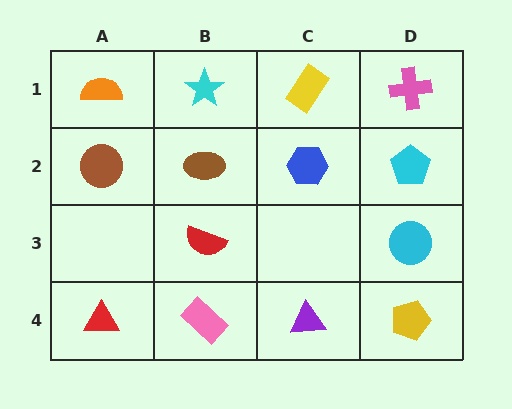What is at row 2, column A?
A brown circle.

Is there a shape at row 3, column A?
No, that cell is empty.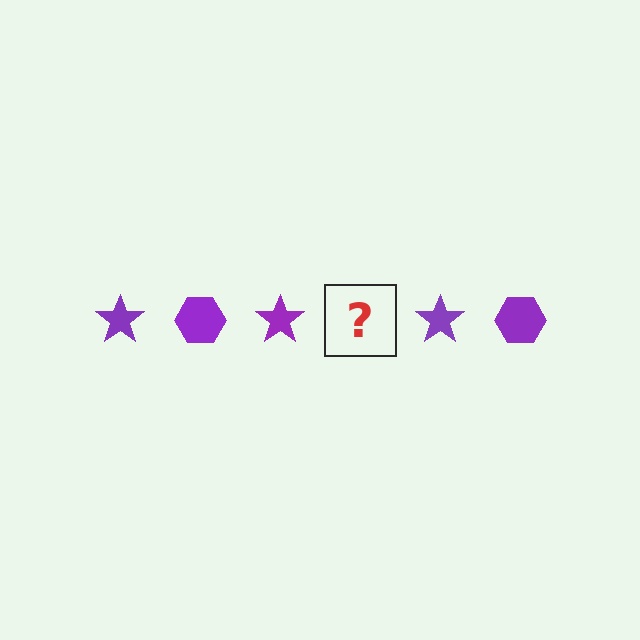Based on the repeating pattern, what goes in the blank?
The blank should be a purple hexagon.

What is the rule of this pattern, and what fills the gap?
The rule is that the pattern cycles through star, hexagon shapes in purple. The gap should be filled with a purple hexagon.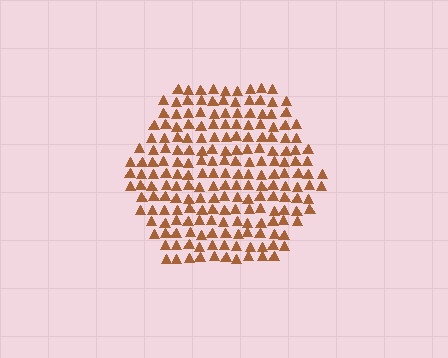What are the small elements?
The small elements are triangles.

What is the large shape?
The large shape is a hexagon.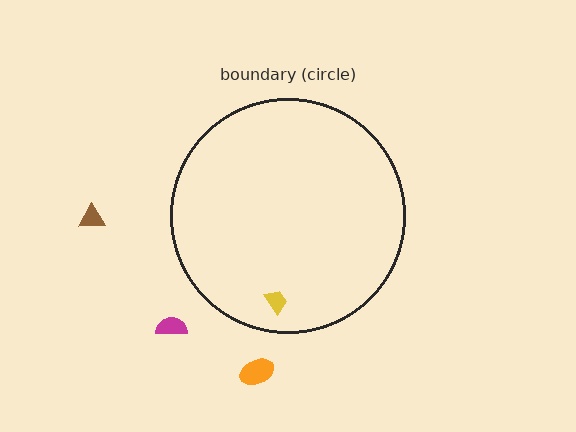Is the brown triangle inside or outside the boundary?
Outside.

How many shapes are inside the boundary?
1 inside, 3 outside.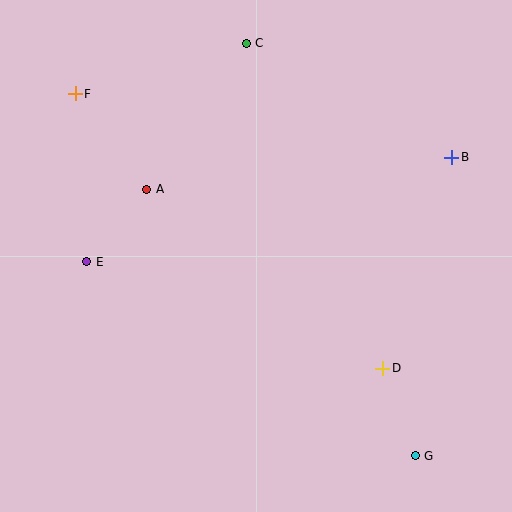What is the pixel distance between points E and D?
The distance between E and D is 314 pixels.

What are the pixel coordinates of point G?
Point G is at (415, 456).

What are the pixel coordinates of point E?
Point E is at (87, 262).